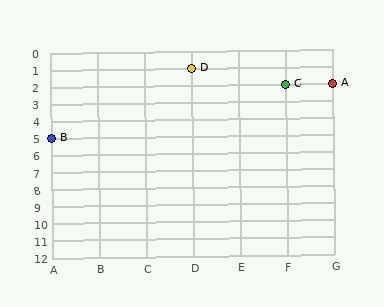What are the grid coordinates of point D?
Point D is at grid coordinates (D, 1).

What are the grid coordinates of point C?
Point C is at grid coordinates (F, 2).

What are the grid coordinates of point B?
Point B is at grid coordinates (A, 5).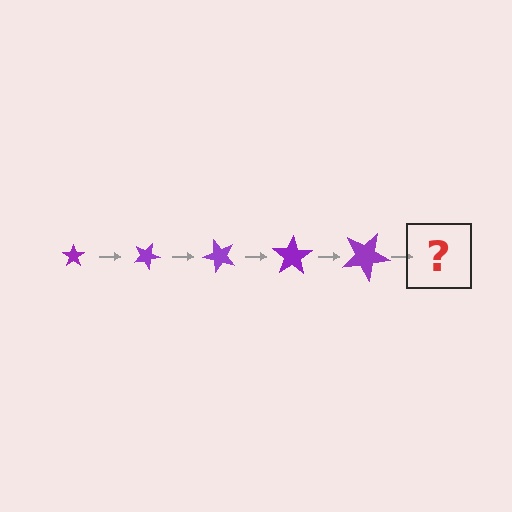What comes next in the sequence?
The next element should be a star, larger than the previous one and rotated 125 degrees from the start.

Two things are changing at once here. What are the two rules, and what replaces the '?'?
The two rules are that the star grows larger each step and it rotates 25 degrees each step. The '?' should be a star, larger than the previous one and rotated 125 degrees from the start.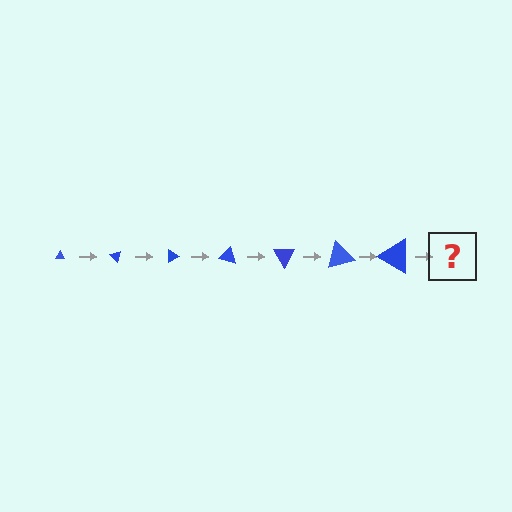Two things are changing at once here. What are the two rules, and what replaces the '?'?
The two rules are that the triangle grows larger each step and it rotates 45 degrees each step. The '?' should be a triangle, larger than the previous one and rotated 315 degrees from the start.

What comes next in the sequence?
The next element should be a triangle, larger than the previous one and rotated 315 degrees from the start.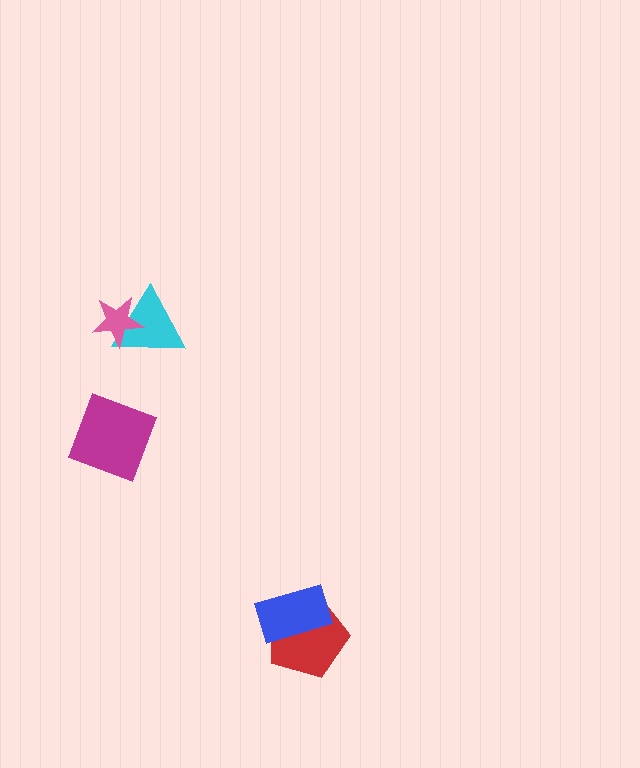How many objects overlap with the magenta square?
0 objects overlap with the magenta square.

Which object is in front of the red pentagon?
The blue rectangle is in front of the red pentagon.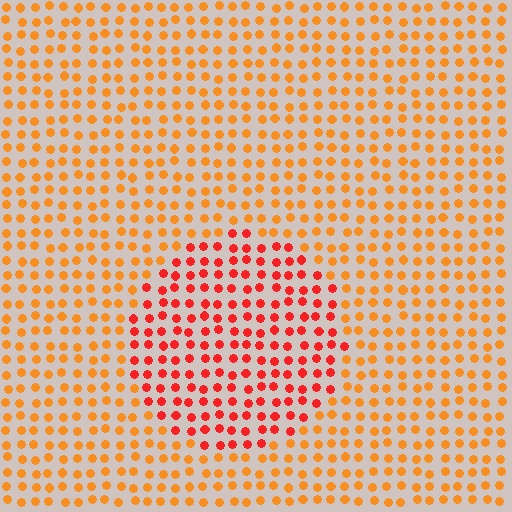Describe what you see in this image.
The image is filled with small orange elements in a uniform arrangement. A circle-shaped region is visible where the elements are tinted to a slightly different hue, forming a subtle color boundary.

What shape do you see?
I see a circle.